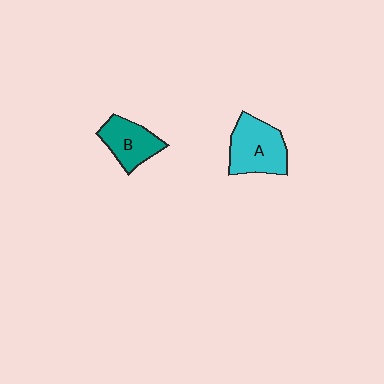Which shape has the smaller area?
Shape B (teal).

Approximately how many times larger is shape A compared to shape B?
Approximately 1.3 times.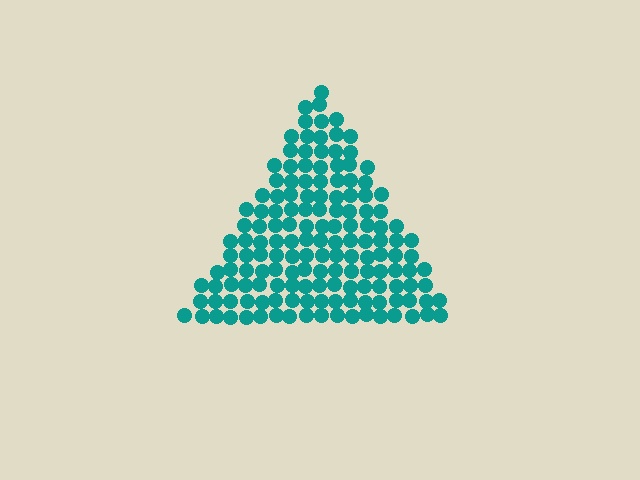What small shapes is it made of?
It is made of small circles.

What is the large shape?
The large shape is a triangle.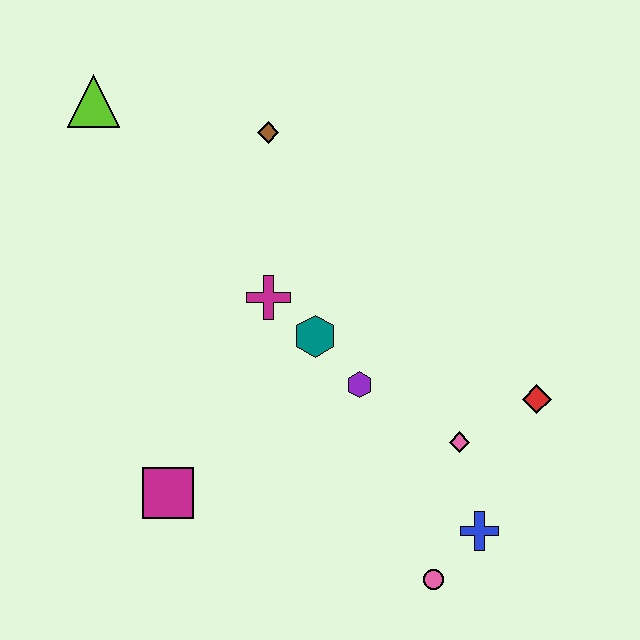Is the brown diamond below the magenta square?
No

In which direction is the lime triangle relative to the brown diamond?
The lime triangle is to the left of the brown diamond.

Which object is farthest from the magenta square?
The lime triangle is farthest from the magenta square.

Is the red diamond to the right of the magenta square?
Yes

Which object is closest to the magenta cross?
The teal hexagon is closest to the magenta cross.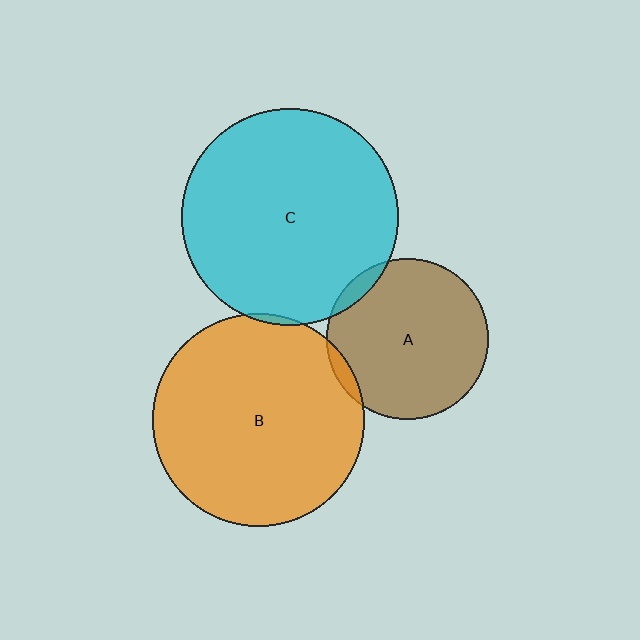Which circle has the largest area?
Circle C (cyan).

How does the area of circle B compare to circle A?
Approximately 1.7 times.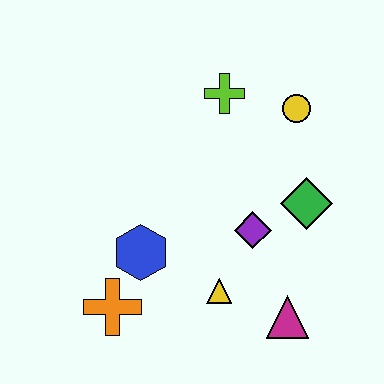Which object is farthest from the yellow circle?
The orange cross is farthest from the yellow circle.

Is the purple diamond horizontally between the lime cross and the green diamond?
Yes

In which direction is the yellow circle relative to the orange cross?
The yellow circle is above the orange cross.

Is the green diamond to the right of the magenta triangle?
Yes